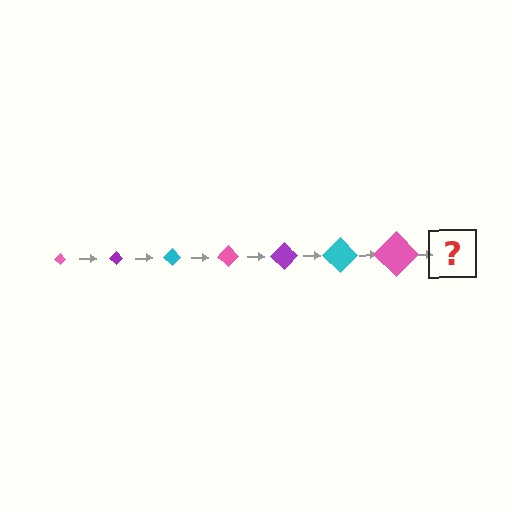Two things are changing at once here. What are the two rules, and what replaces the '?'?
The two rules are that the diamond grows larger each step and the color cycles through pink, purple, and cyan. The '?' should be a purple diamond, larger than the previous one.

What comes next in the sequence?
The next element should be a purple diamond, larger than the previous one.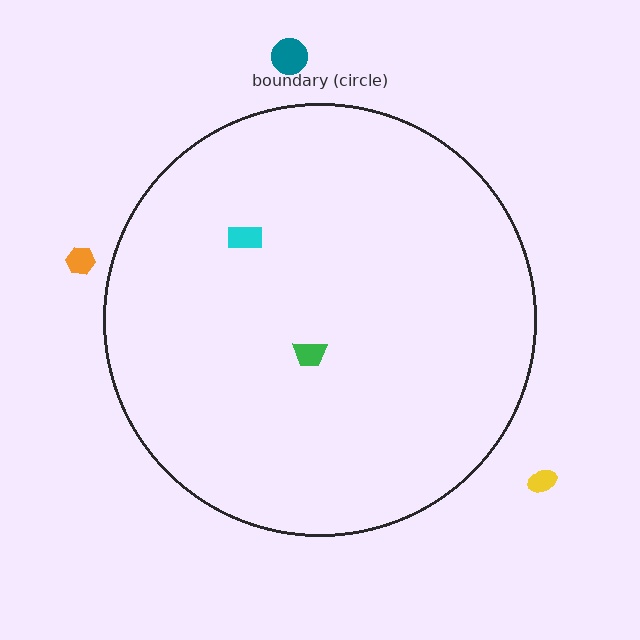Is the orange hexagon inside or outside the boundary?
Outside.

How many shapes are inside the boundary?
2 inside, 3 outside.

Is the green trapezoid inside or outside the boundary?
Inside.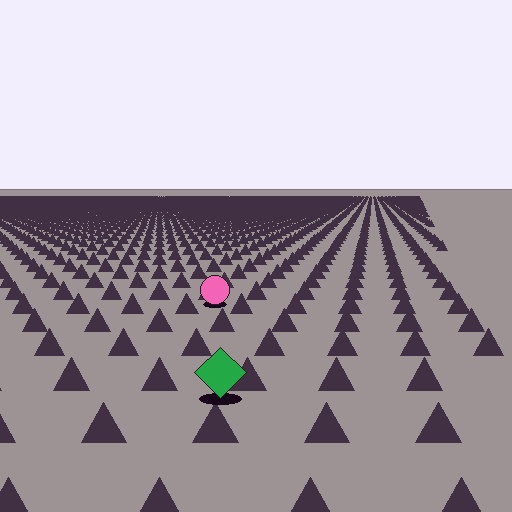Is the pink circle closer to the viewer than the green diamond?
No. The green diamond is closer — you can tell from the texture gradient: the ground texture is coarser near it.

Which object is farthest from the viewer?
The pink circle is farthest from the viewer. It appears smaller and the ground texture around it is denser.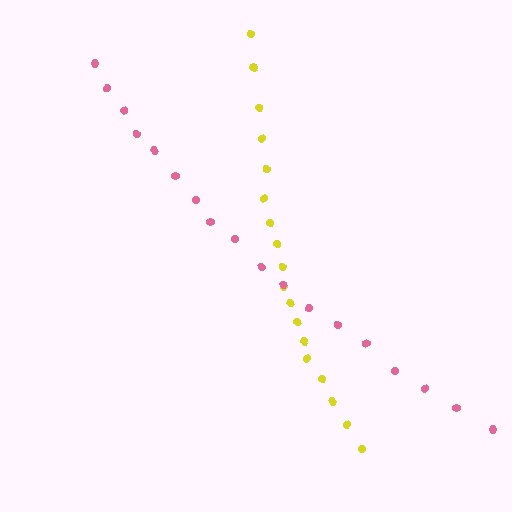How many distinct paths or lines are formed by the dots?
There are 2 distinct paths.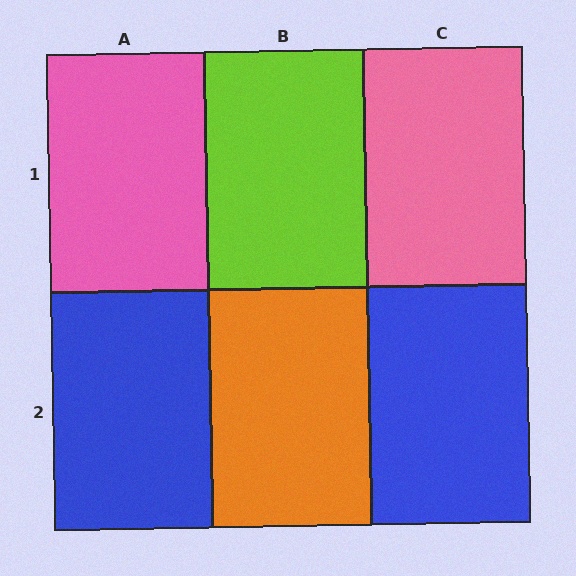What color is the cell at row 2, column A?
Blue.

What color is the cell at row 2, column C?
Blue.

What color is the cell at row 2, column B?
Orange.